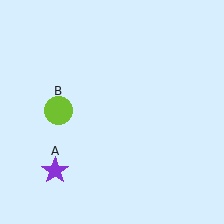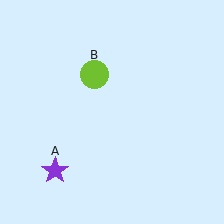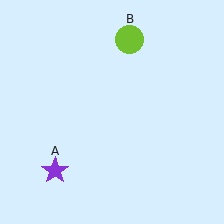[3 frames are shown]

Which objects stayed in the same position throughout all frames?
Purple star (object A) remained stationary.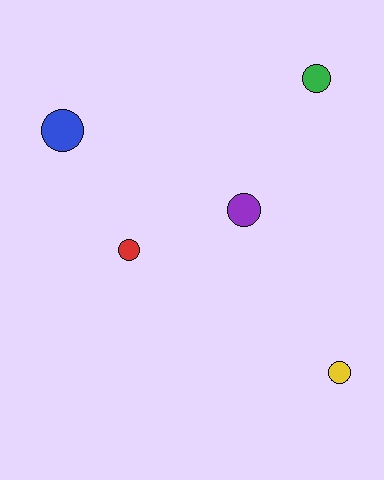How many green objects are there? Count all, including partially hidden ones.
There is 1 green object.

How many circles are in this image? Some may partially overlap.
There are 5 circles.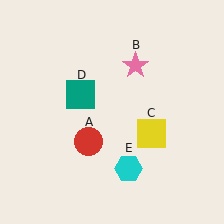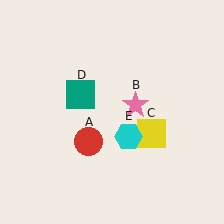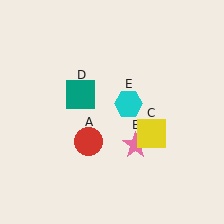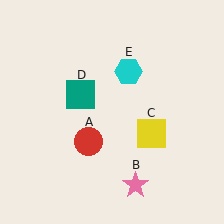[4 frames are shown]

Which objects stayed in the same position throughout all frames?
Red circle (object A) and yellow square (object C) and teal square (object D) remained stationary.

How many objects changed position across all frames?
2 objects changed position: pink star (object B), cyan hexagon (object E).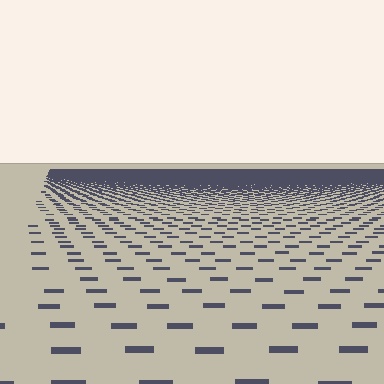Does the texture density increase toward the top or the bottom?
Density increases toward the top.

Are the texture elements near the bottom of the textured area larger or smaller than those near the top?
Larger. Near the bottom, elements are closer to the viewer and appear at a bigger on-screen size.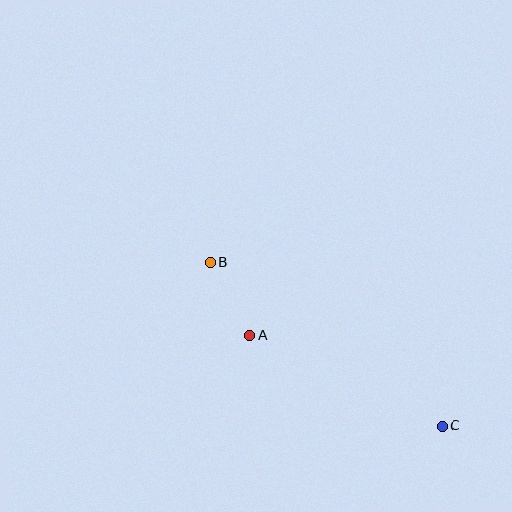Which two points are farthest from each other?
Points B and C are farthest from each other.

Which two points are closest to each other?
Points A and B are closest to each other.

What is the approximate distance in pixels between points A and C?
The distance between A and C is approximately 213 pixels.